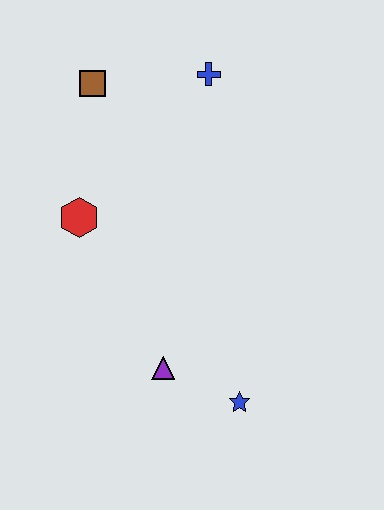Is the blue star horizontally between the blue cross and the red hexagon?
No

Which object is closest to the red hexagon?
The brown square is closest to the red hexagon.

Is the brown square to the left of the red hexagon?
No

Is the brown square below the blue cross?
Yes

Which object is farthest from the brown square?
The blue star is farthest from the brown square.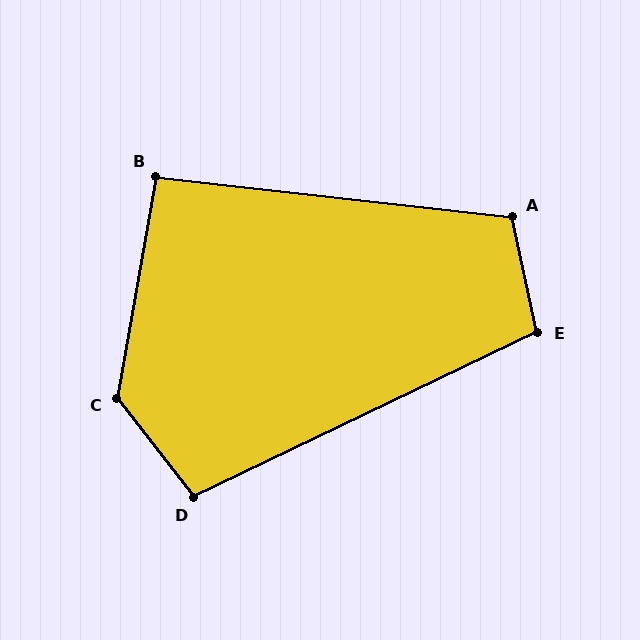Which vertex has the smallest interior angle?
B, at approximately 94 degrees.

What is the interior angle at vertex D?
Approximately 102 degrees (obtuse).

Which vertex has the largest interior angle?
C, at approximately 132 degrees.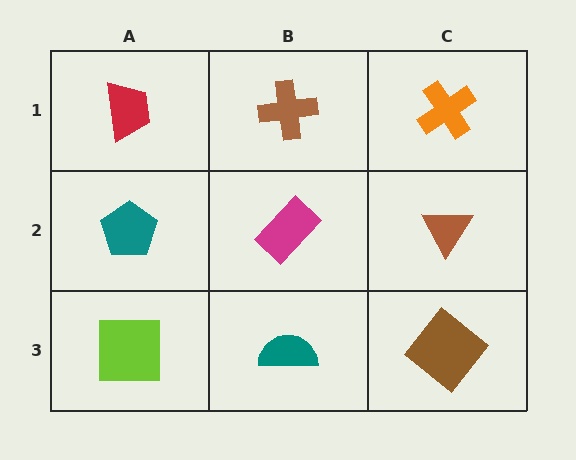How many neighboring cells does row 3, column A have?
2.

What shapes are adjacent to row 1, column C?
A brown triangle (row 2, column C), a brown cross (row 1, column B).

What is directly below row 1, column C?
A brown triangle.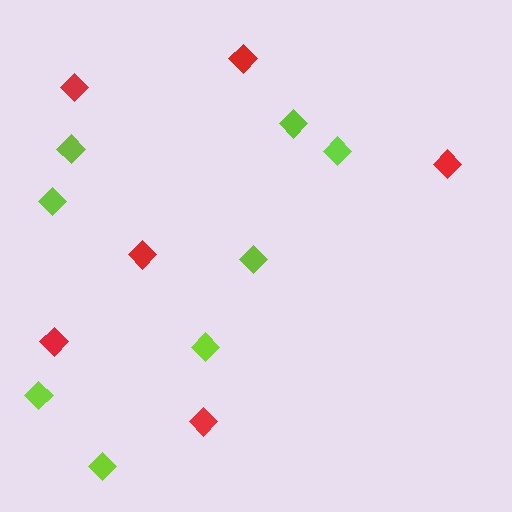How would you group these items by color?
There are 2 groups: one group of red diamonds (6) and one group of lime diamonds (8).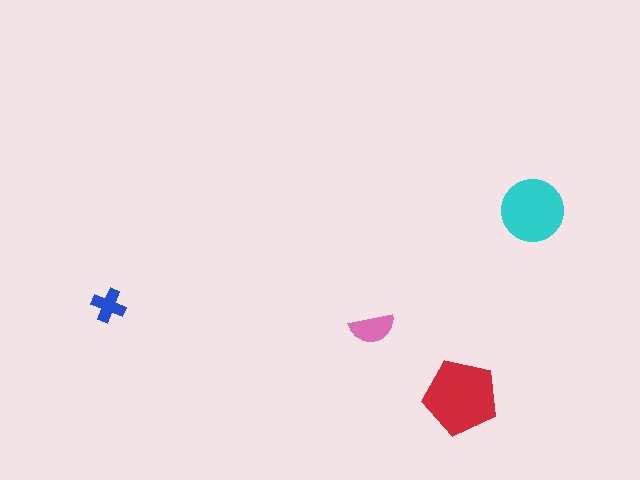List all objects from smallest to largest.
The blue cross, the pink semicircle, the cyan circle, the red pentagon.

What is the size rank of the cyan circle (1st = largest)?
2nd.